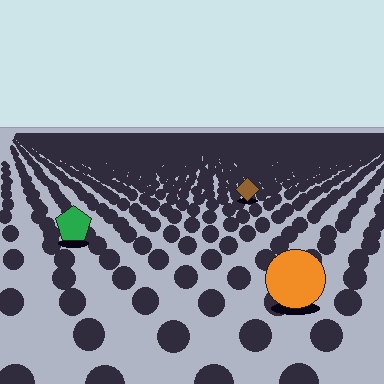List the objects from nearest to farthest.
From nearest to farthest: the orange circle, the green pentagon, the brown diamond.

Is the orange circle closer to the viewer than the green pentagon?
Yes. The orange circle is closer — you can tell from the texture gradient: the ground texture is coarser near it.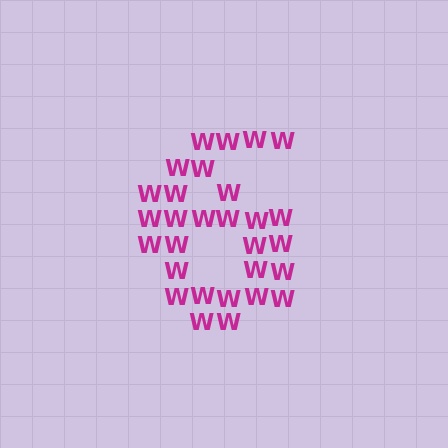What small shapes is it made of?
It is made of small letter W's.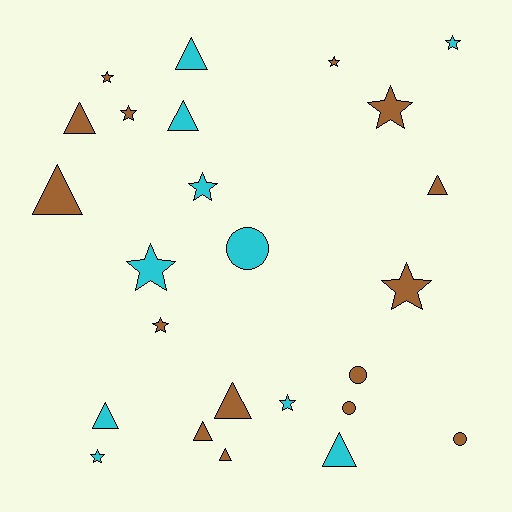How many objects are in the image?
There are 25 objects.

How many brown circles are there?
There are 3 brown circles.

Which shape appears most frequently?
Star, with 11 objects.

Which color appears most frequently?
Brown, with 15 objects.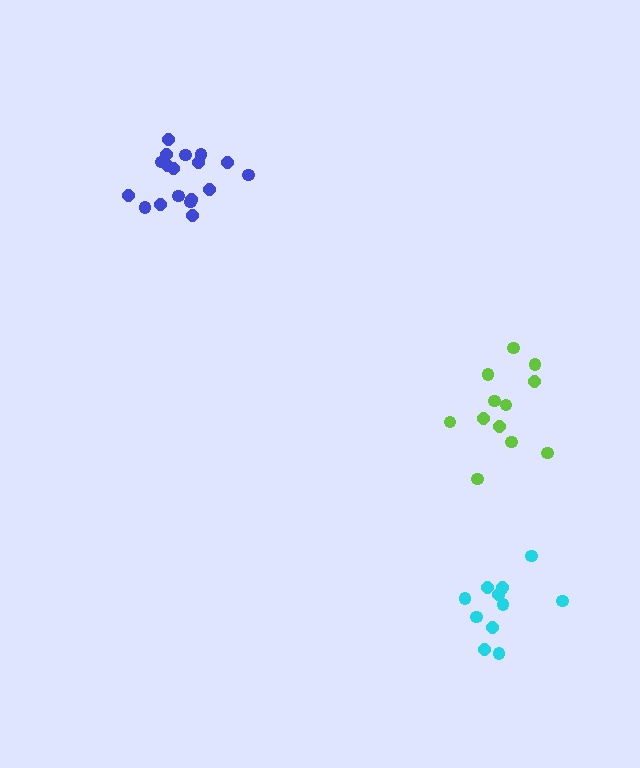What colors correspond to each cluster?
The clusters are colored: cyan, blue, lime.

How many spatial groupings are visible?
There are 3 spatial groupings.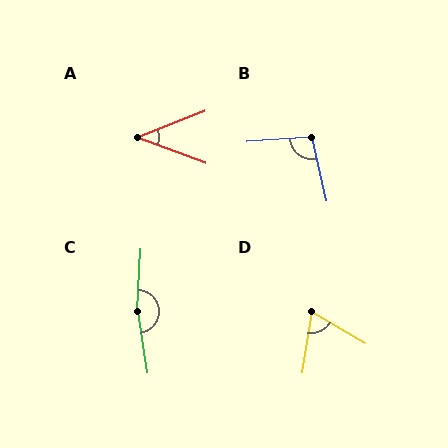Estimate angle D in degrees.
Approximately 69 degrees.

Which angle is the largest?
C, at approximately 168 degrees.